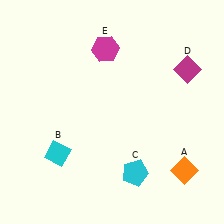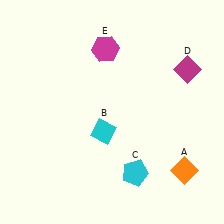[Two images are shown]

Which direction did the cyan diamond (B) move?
The cyan diamond (B) moved right.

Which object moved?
The cyan diamond (B) moved right.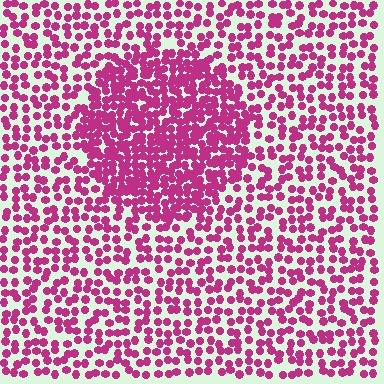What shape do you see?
I see a circle.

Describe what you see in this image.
The image contains small magenta elements arranged at two different densities. A circle-shaped region is visible where the elements are more densely packed than the surrounding area.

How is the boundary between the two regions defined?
The boundary is defined by a change in element density (approximately 1.9x ratio). All elements are the same color, size, and shape.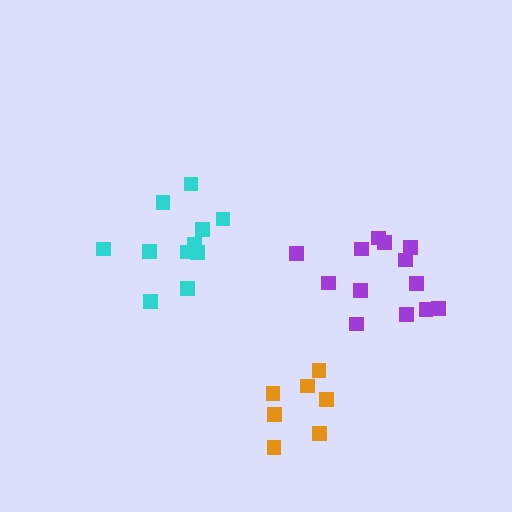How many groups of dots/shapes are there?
There are 3 groups.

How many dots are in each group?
Group 1: 7 dots, Group 2: 11 dots, Group 3: 13 dots (31 total).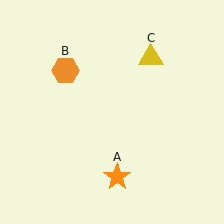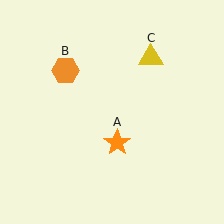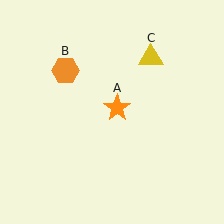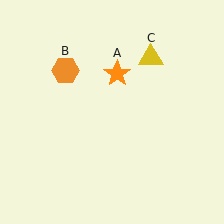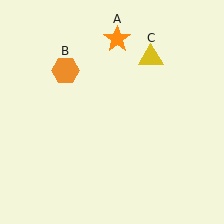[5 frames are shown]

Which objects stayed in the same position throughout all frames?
Orange hexagon (object B) and yellow triangle (object C) remained stationary.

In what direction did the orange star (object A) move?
The orange star (object A) moved up.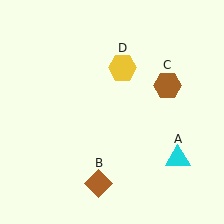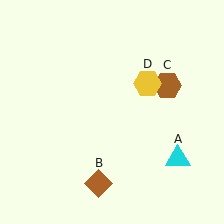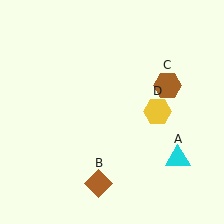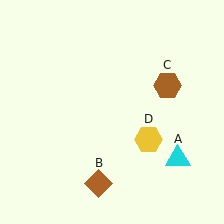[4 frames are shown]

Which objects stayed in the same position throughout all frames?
Cyan triangle (object A) and brown diamond (object B) and brown hexagon (object C) remained stationary.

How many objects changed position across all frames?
1 object changed position: yellow hexagon (object D).